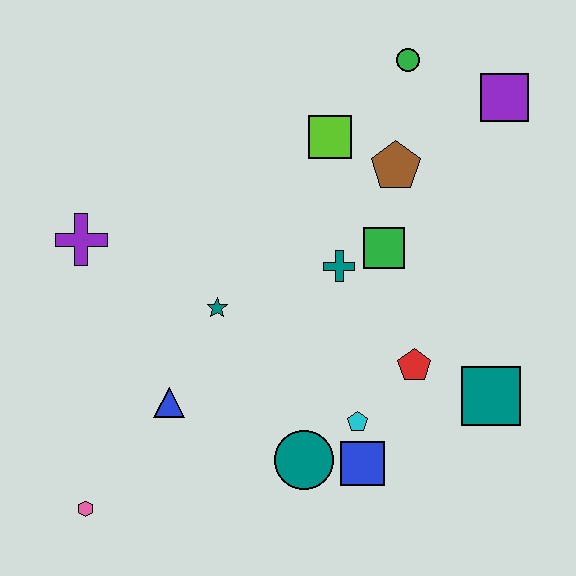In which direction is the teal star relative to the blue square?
The teal star is above the blue square.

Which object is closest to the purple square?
The green circle is closest to the purple square.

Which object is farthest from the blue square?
The green circle is farthest from the blue square.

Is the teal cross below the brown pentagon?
Yes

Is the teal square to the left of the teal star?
No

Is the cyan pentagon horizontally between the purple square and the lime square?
Yes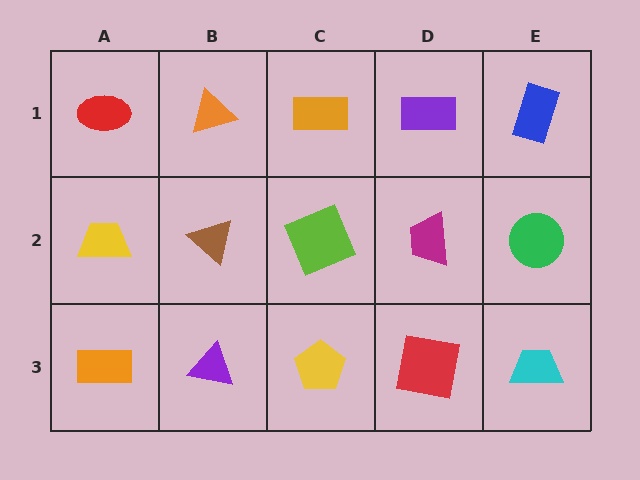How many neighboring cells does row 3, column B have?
3.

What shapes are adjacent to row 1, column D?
A magenta trapezoid (row 2, column D), an orange rectangle (row 1, column C), a blue rectangle (row 1, column E).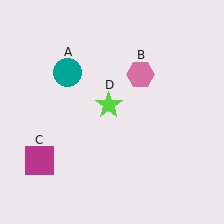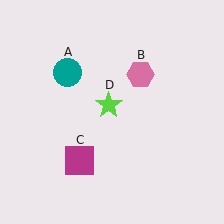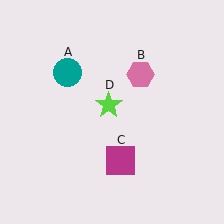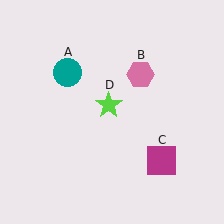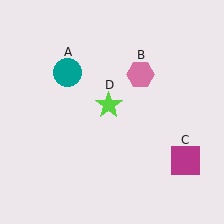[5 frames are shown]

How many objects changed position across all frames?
1 object changed position: magenta square (object C).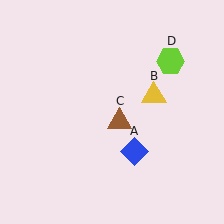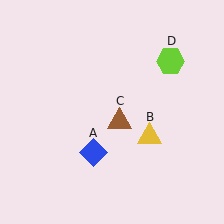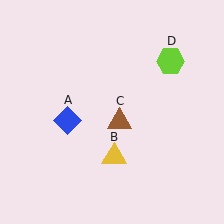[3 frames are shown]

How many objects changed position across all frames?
2 objects changed position: blue diamond (object A), yellow triangle (object B).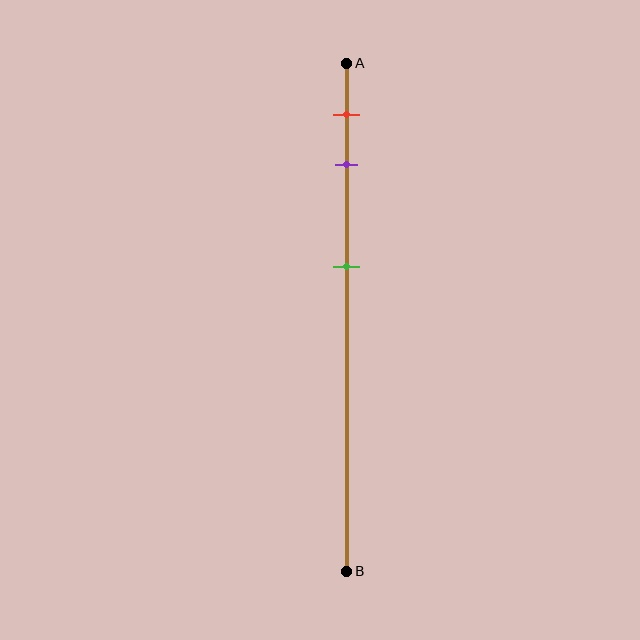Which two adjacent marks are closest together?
The red and purple marks are the closest adjacent pair.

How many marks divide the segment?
There are 3 marks dividing the segment.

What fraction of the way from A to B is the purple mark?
The purple mark is approximately 20% (0.2) of the way from A to B.